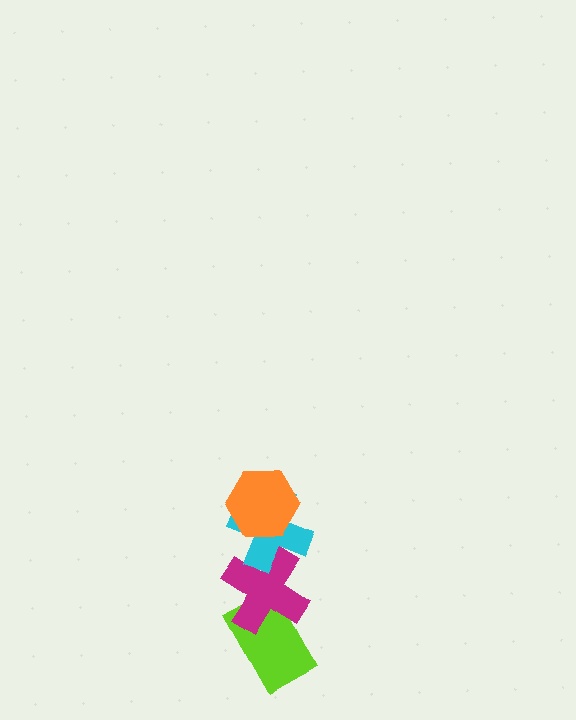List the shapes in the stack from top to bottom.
From top to bottom: the orange hexagon, the cyan cross, the magenta cross, the lime rectangle.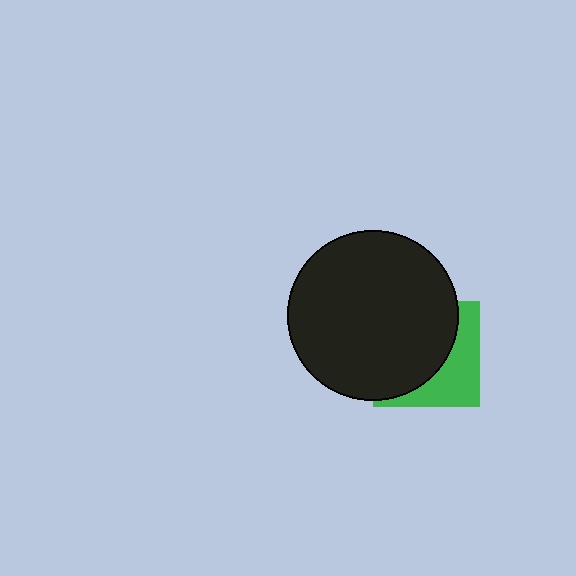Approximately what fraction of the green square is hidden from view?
Roughly 62% of the green square is hidden behind the black circle.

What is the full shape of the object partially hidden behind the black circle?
The partially hidden object is a green square.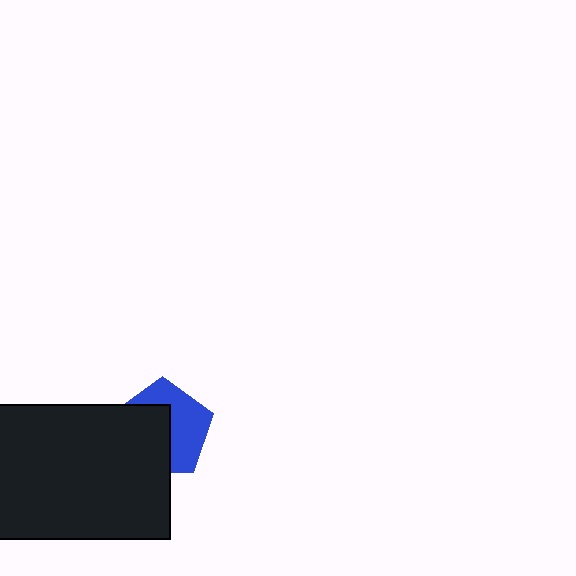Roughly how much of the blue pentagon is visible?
About half of it is visible (roughly 48%).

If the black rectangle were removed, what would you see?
You would see the complete blue pentagon.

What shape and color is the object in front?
The object in front is a black rectangle.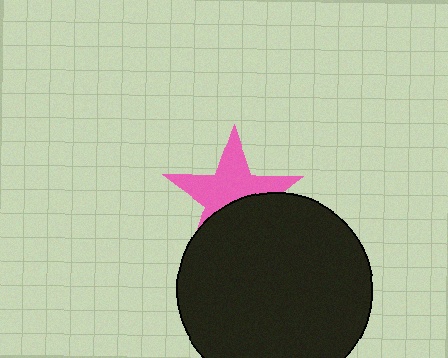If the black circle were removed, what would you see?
You would see the complete pink star.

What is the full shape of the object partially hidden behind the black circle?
The partially hidden object is a pink star.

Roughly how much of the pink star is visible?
About half of it is visible (roughly 57%).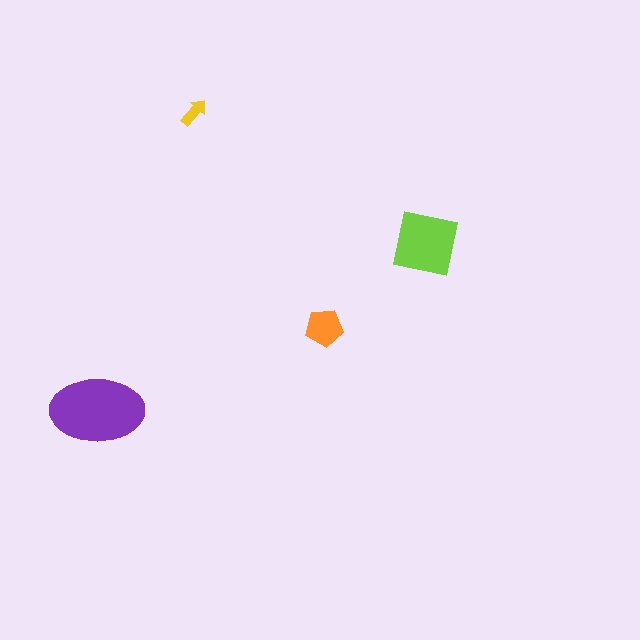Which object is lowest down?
The purple ellipse is bottommost.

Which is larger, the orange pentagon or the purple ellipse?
The purple ellipse.